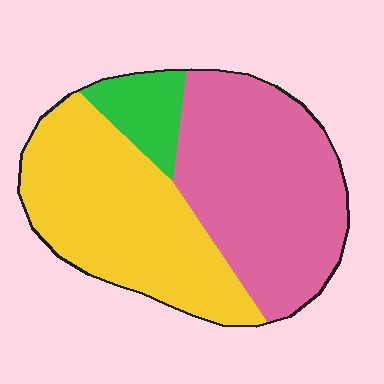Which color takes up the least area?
Green, at roughly 10%.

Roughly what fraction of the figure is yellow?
Yellow takes up about two fifths (2/5) of the figure.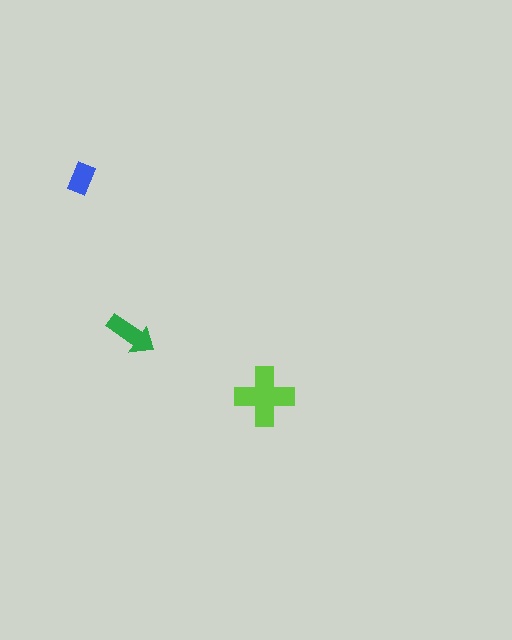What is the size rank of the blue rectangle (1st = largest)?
3rd.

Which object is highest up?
The blue rectangle is topmost.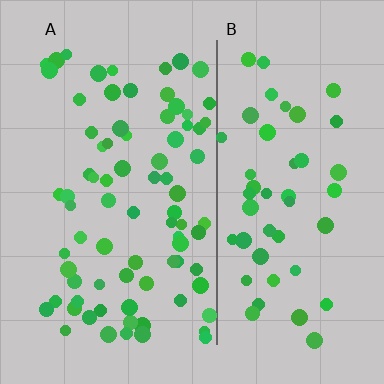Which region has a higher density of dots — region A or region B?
A (the left).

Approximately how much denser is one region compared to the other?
Approximately 1.6× — region A over region B.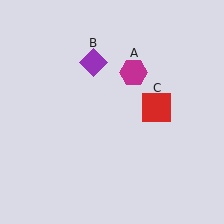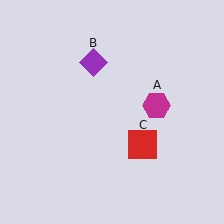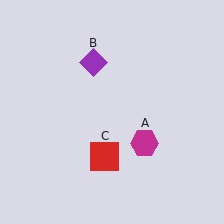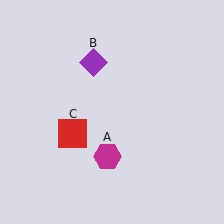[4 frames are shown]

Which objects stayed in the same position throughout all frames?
Purple diamond (object B) remained stationary.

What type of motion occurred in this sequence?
The magenta hexagon (object A), red square (object C) rotated clockwise around the center of the scene.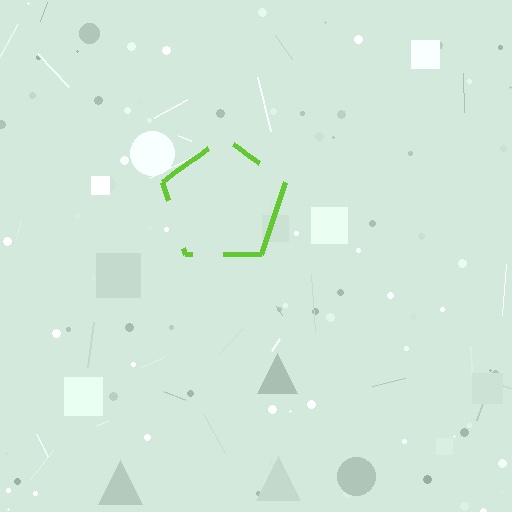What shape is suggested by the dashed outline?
The dashed outline suggests a pentagon.